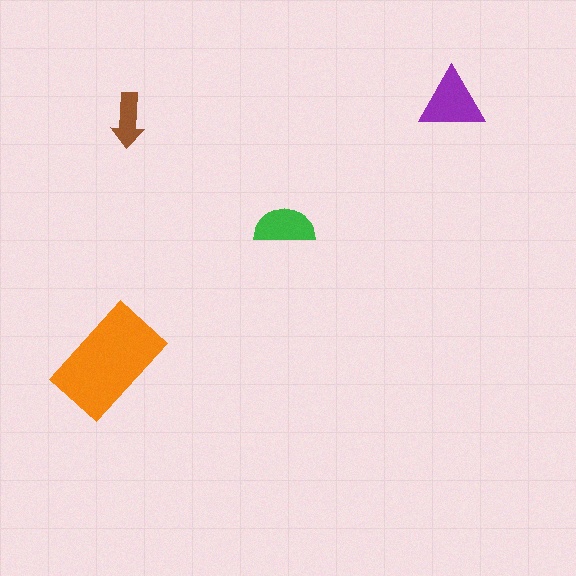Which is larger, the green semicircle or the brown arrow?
The green semicircle.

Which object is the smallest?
The brown arrow.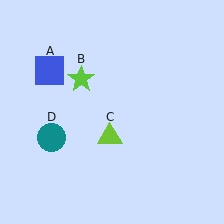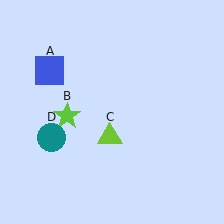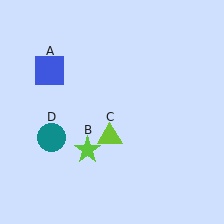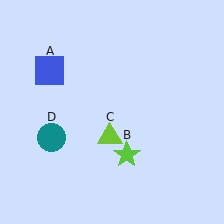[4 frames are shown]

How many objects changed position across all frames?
1 object changed position: lime star (object B).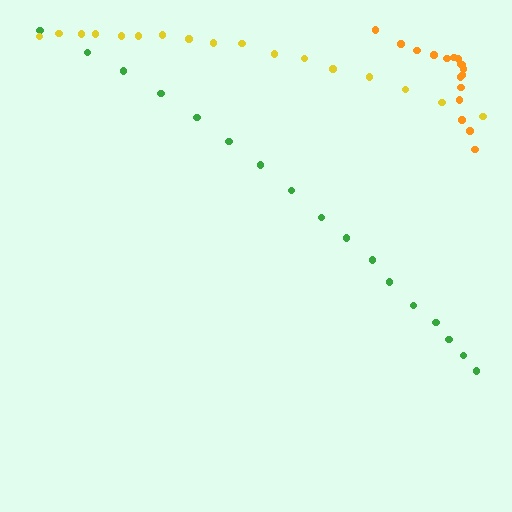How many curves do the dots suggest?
There are 3 distinct paths.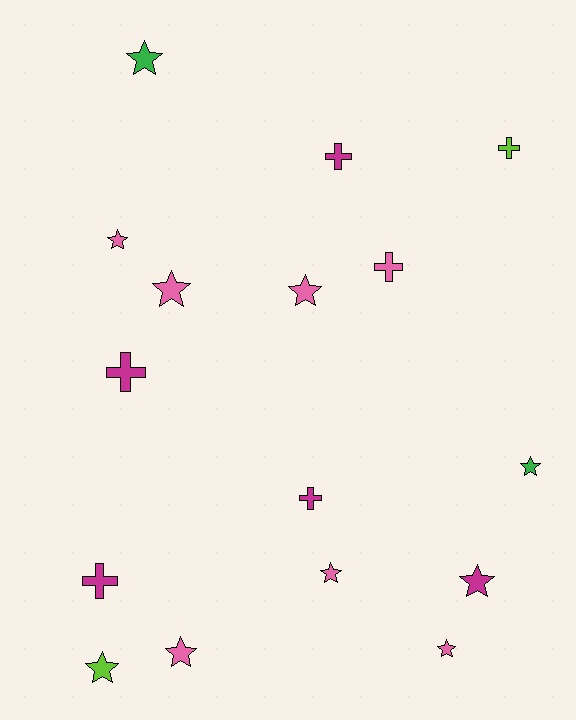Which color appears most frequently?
Pink, with 7 objects.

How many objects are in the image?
There are 16 objects.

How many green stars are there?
There are 2 green stars.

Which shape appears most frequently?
Star, with 10 objects.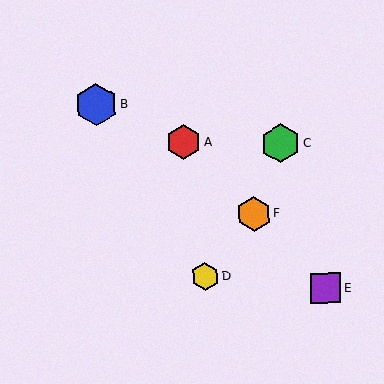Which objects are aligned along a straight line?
Objects A, E, F are aligned along a straight line.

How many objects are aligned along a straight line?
3 objects (A, E, F) are aligned along a straight line.